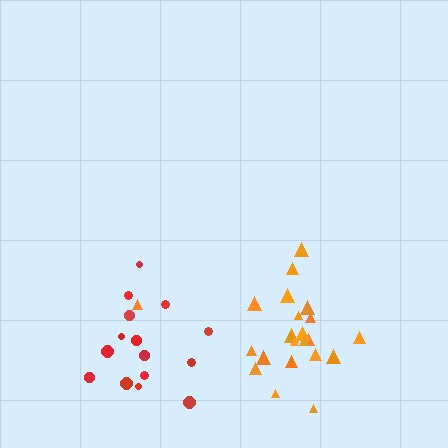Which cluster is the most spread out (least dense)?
Red.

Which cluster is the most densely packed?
Orange.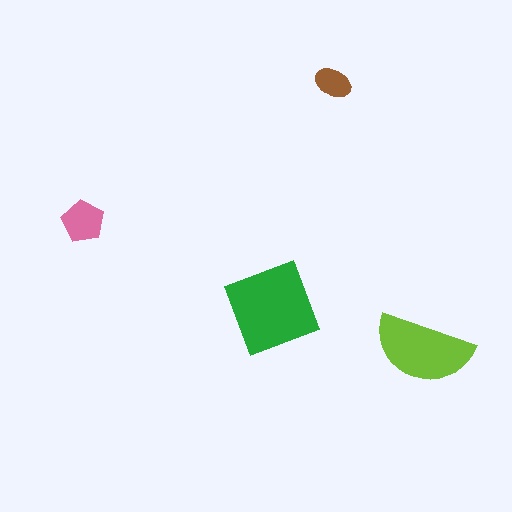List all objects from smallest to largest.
The brown ellipse, the pink pentagon, the lime semicircle, the green diamond.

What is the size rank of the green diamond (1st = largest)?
1st.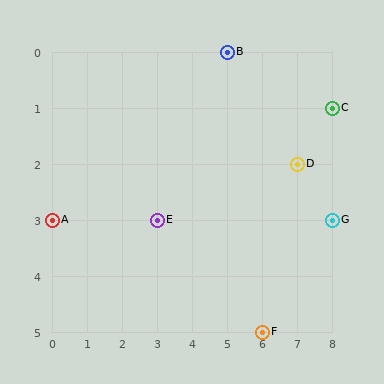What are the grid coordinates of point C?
Point C is at grid coordinates (8, 1).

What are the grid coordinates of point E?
Point E is at grid coordinates (3, 3).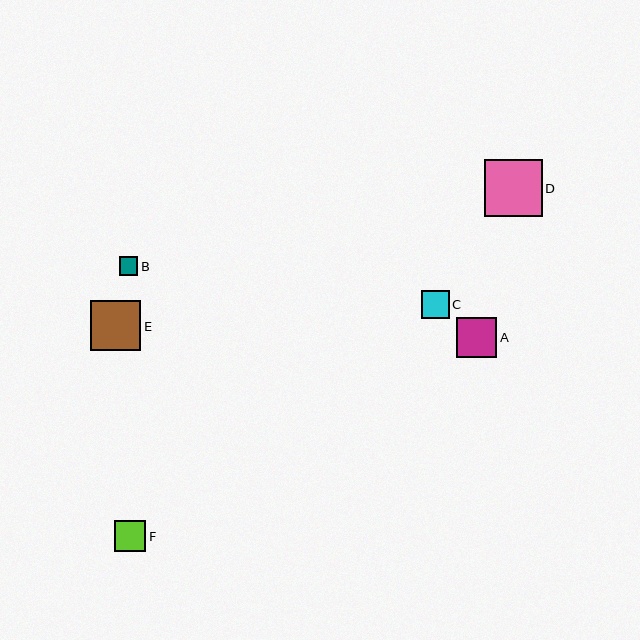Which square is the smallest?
Square B is the smallest with a size of approximately 18 pixels.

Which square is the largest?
Square D is the largest with a size of approximately 58 pixels.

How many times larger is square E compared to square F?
Square E is approximately 1.6 times the size of square F.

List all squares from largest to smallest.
From largest to smallest: D, E, A, F, C, B.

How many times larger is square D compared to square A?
Square D is approximately 1.4 times the size of square A.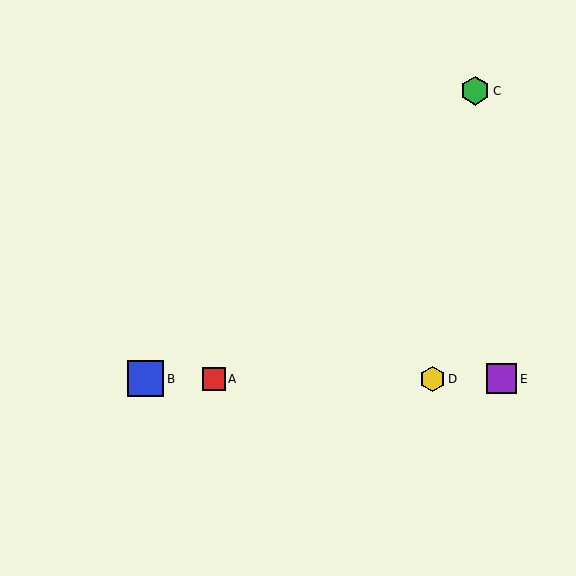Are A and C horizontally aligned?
No, A is at y≈379 and C is at y≈91.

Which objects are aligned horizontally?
Objects A, B, D, E are aligned horizontally.